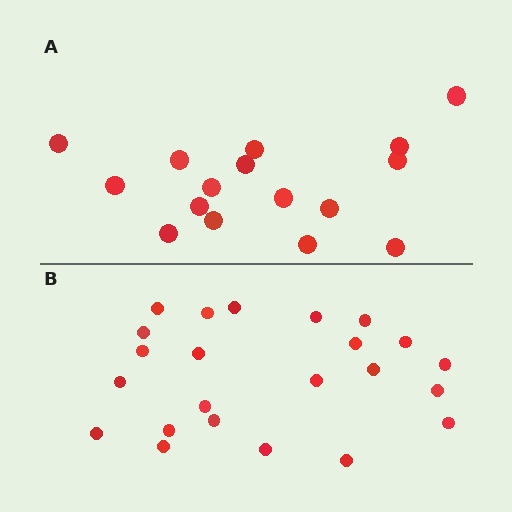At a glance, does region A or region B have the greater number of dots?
Region B (the bottom region) has more dots.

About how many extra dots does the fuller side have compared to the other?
Region B has roughly 8 or so more dots than region A.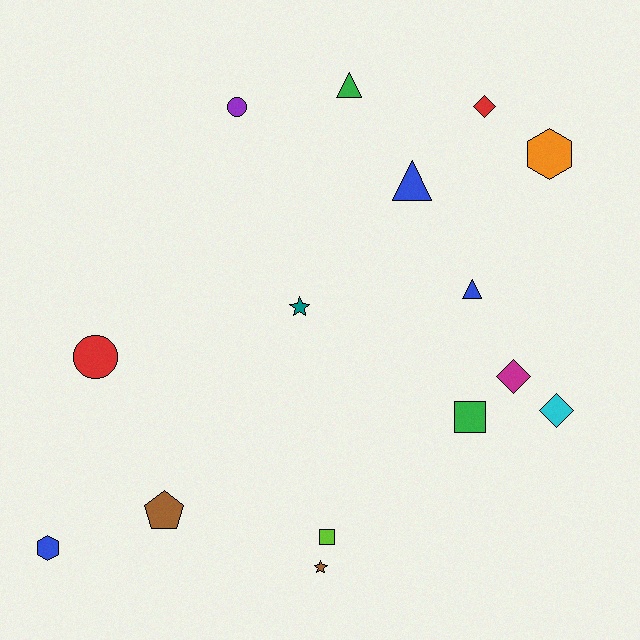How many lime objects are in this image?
There is 1 lime object.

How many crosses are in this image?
There are no crosses.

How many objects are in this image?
There are 15 objects.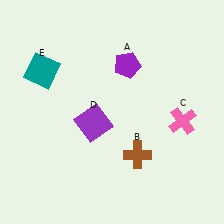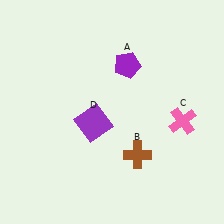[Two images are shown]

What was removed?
The teal square (E) was removed in Image 2.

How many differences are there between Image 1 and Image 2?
There is 1 difference between the two images.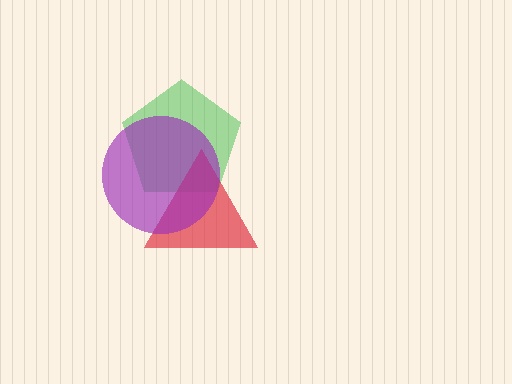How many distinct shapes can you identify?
There are 3 distinct shapes: a green pentagon, a red triangle, a purple circle.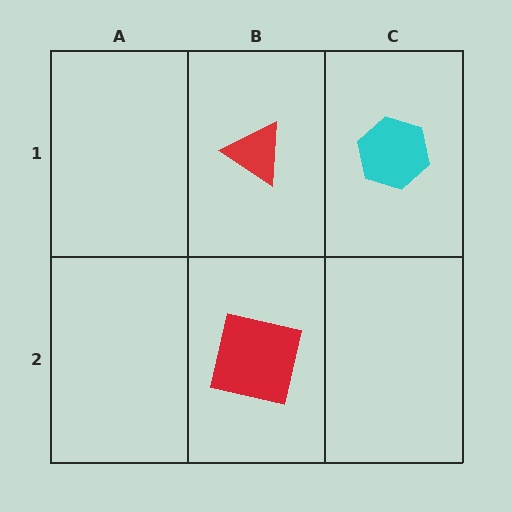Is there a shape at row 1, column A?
No, that cell is empty.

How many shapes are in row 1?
2 shapes.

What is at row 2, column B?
A red square.